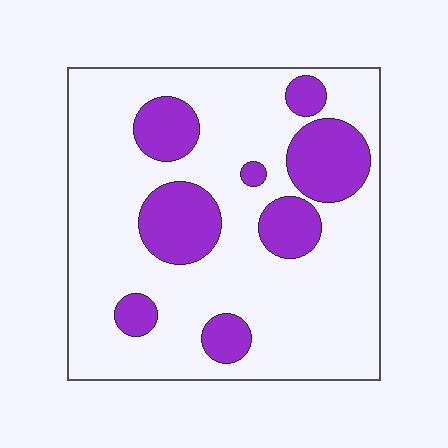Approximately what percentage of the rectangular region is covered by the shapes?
Approximately 25%.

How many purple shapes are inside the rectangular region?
8.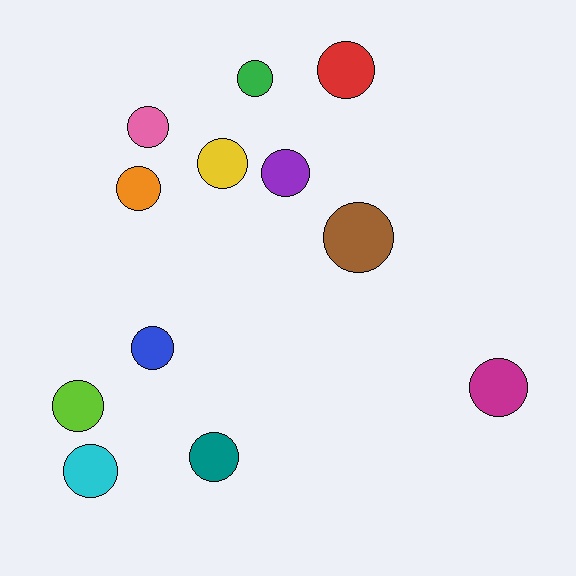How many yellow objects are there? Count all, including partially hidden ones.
There is 1 yellow object.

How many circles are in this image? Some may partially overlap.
There are 12 circles.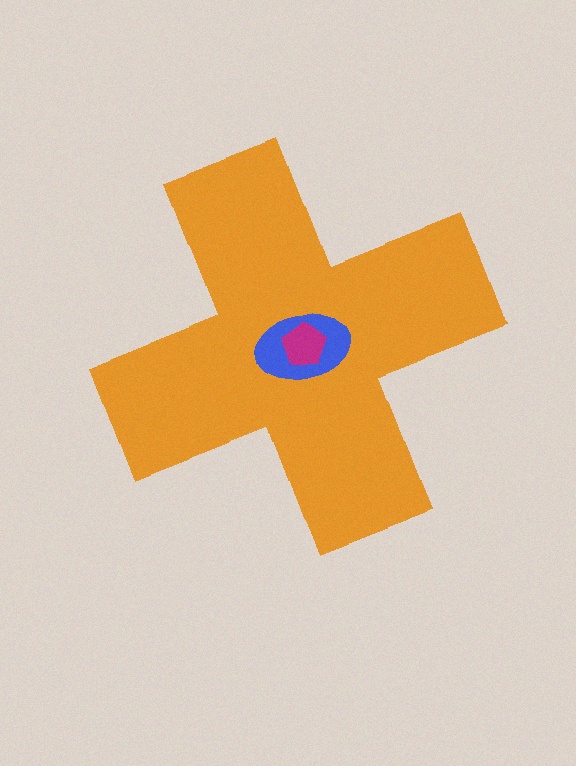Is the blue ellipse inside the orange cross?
Yes.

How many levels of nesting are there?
3.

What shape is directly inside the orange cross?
The blue ellipse.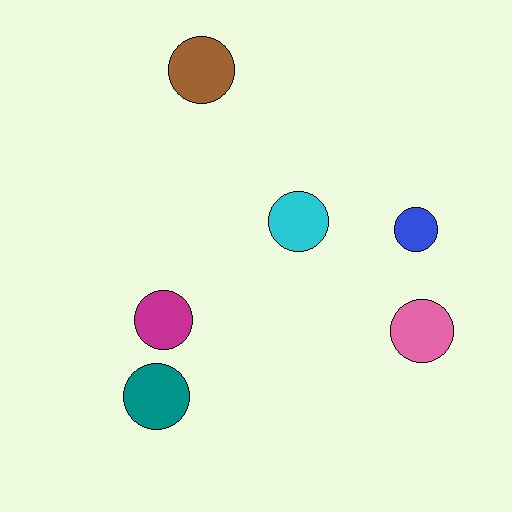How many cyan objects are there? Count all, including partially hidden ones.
There is 1 cyan object.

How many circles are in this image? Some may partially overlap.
There are 6 circles.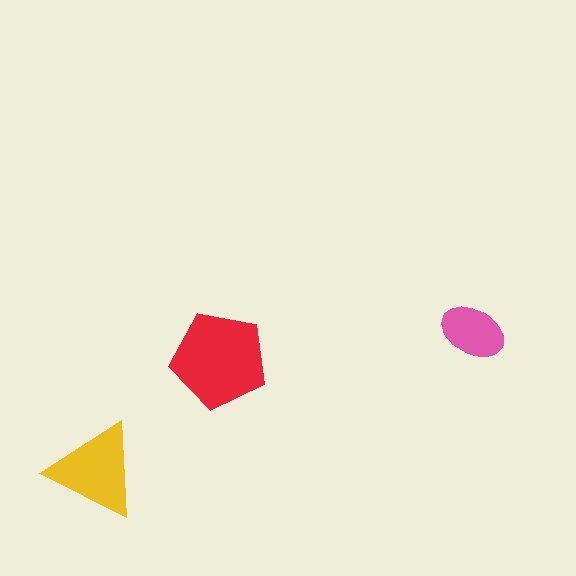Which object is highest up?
The pink ellipse is topmost.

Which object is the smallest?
The pink ellipse.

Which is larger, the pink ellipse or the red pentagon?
The red pentagon.